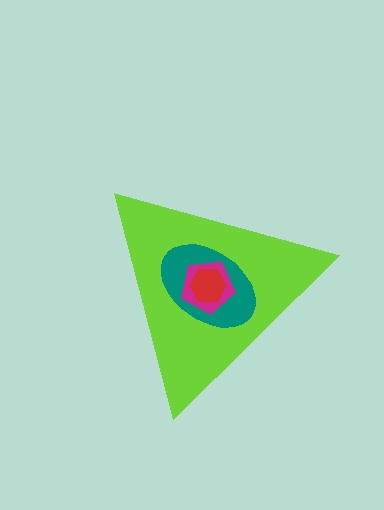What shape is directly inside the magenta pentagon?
The red hexagon.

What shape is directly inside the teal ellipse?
The magenta pentagon.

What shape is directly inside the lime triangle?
The teal ellipse.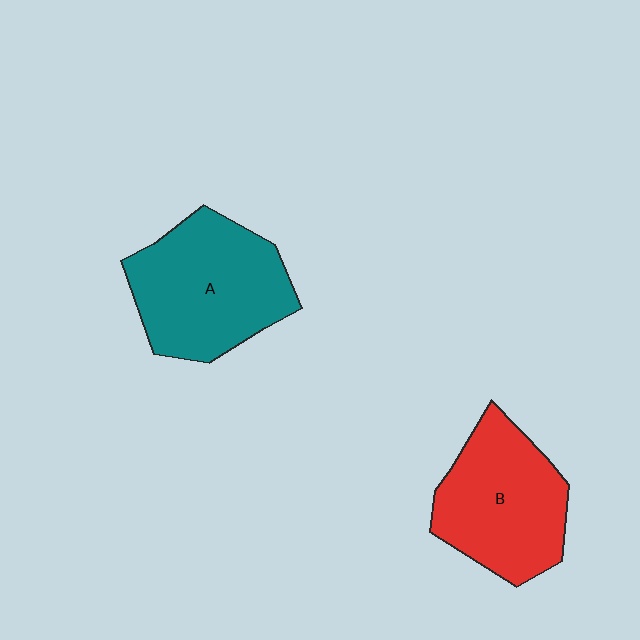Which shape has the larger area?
Shape A (teal).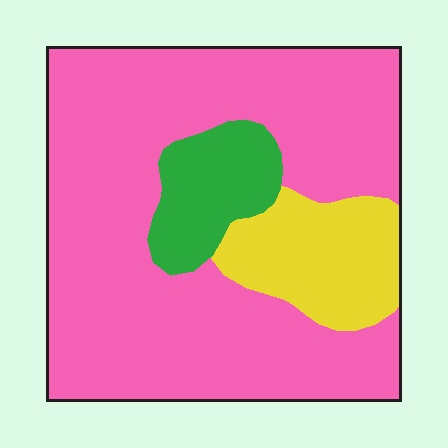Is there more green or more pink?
Pink.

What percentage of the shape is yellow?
Yellow covers around 15% of the shape.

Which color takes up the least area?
Green, at roughly 10%.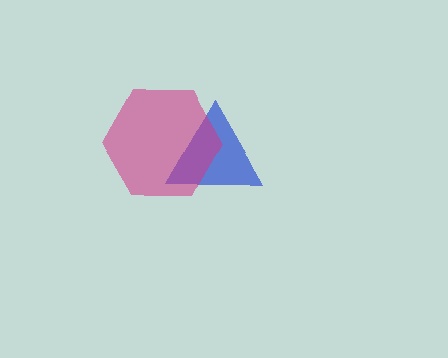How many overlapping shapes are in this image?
There are 2 overlapping shapes in the image.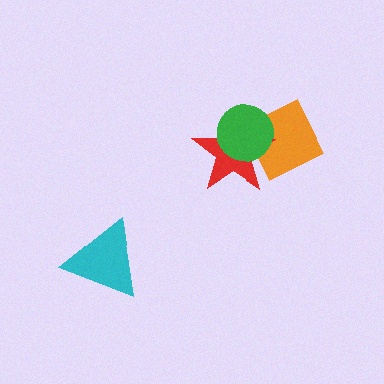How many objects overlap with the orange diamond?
2 objects overlap with the orange diamond.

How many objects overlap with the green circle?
2 objects overlap with the green circle.